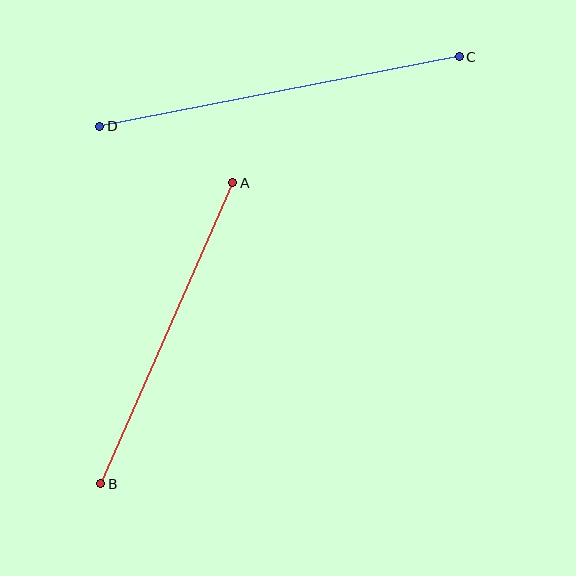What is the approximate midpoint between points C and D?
The midpoint is at approximately (280, 92) pixels.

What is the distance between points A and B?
The distance is approximately 329 pixels.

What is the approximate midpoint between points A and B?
The midpoint is at approximately (167, 333) pixels.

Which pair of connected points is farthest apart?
Points C and D are farthest apart.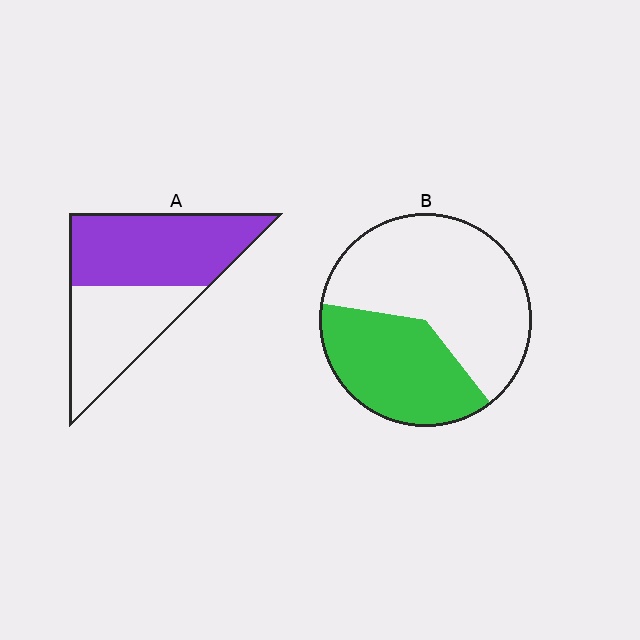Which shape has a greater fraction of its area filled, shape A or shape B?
Shape A.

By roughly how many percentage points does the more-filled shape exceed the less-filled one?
By roughly 20 percentage points (A over B).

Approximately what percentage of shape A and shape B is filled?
A is approximately 55% and B is approximately 40%.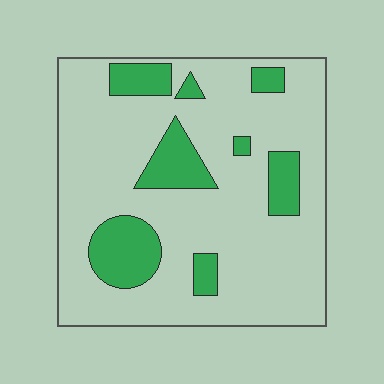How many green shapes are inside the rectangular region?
8.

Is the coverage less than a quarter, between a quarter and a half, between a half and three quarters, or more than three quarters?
Less than a quarter.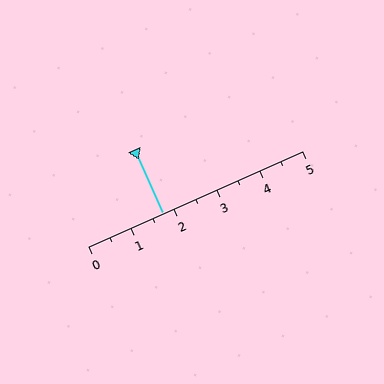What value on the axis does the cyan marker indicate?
The marker indicates approximately 1.8.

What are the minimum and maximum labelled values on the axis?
The axis runs from 0 to 5.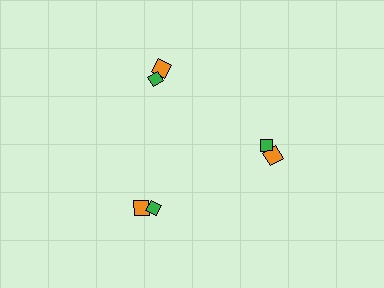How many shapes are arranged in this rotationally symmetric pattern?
There are 6 shapes, arranged in 3 groups of 2.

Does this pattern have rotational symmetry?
Yes, this pattern has 3-fold rotational symmetry. It looks the same after rotating 120 degrees around the center.